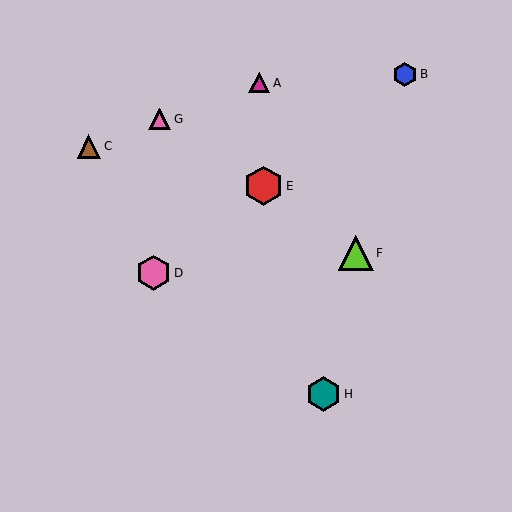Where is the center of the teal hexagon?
The center of the teal hexagon is at (324, 394).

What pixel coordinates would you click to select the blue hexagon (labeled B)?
Click at (405, 74) to select the blue hexagon B.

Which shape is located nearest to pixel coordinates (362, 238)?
The lime triangle (labeled F) at (356, 253) is nearest to that location.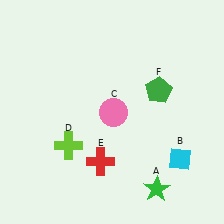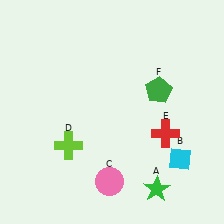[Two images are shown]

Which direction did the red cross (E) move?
The red cross (E) moved right.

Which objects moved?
The objects that moved are: the pink circle (C), the red cross (E).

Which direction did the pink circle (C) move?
The pink circle (C) moved down.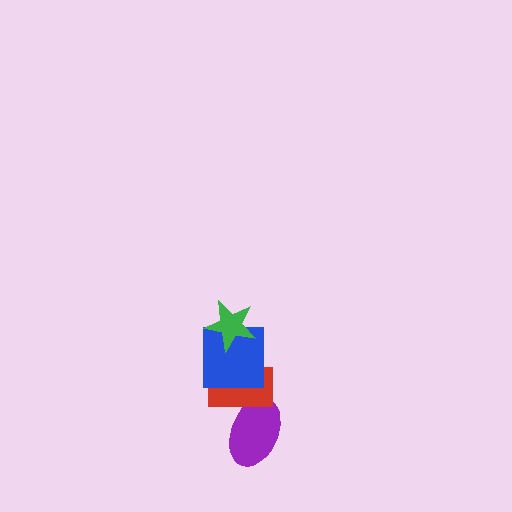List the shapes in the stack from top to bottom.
From top to bottom: the green star, the blue square, the red rectangle, the purple ellipse.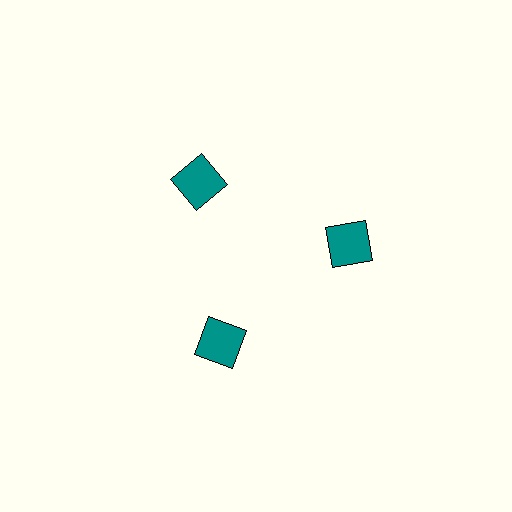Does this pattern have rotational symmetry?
Yes, this pattern has 3-fold rotational symmetry. It looks the same after rotating 120 degrees around the center.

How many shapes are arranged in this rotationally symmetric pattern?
There are 3 shapes, arranged in 3 groups of 1.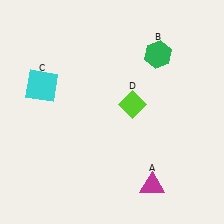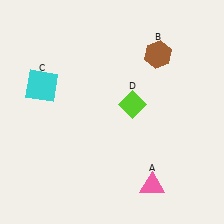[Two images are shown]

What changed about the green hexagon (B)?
In Image 1, B is green. In Image 2, it changed to brown.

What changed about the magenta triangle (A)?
In Image 1, A is magenta. In Image 2, it changed to pink.